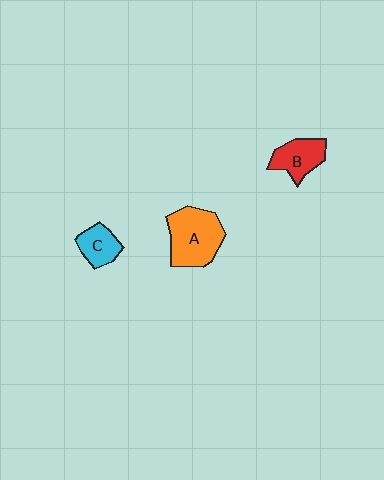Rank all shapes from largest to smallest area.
From largest to smallest: A (orange), B (red), C (cyan).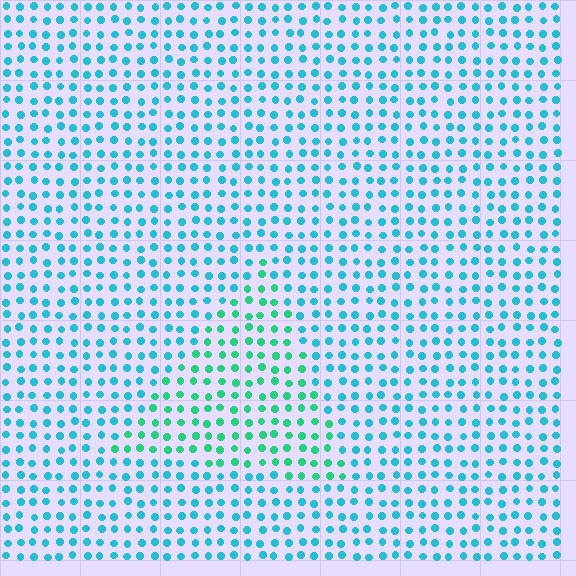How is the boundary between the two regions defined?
The boundary is defined purely by a slight shift in hue (about 35 degrees). Spacing, size, and orientation are identical on both sides.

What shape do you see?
I see a triangle.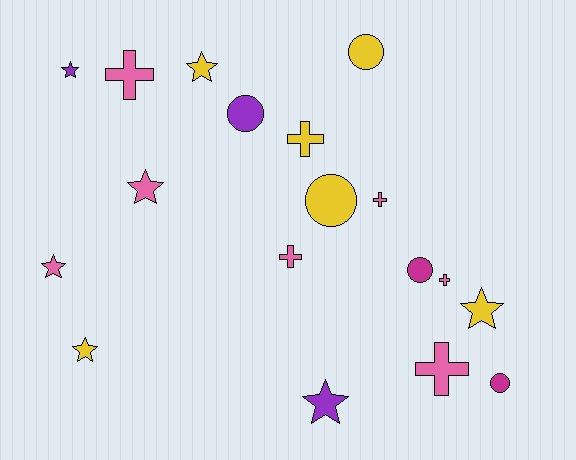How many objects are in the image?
There are 18 objects.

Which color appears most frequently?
Pink, with 7 objects.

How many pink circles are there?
There are no pink circles.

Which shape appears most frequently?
Star, with 7 objects.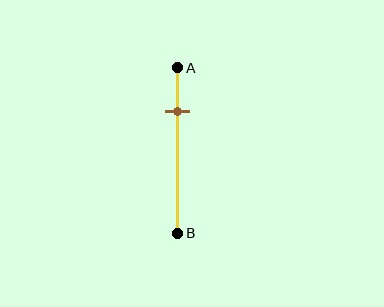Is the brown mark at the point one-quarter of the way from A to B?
Yes, the mark is approximately at the one-quarter point.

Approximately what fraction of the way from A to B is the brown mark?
The brown mark is approximately 25% of the way from A to B.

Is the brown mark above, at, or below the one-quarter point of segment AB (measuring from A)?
The brown mark is approximately at the one-quarter point of segment AB.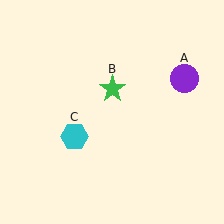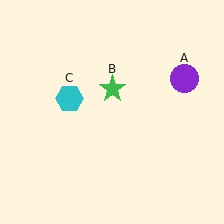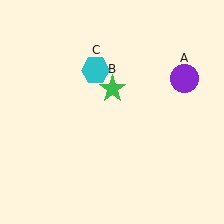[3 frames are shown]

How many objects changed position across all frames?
1 object changed position: cyan hexagon (object C).